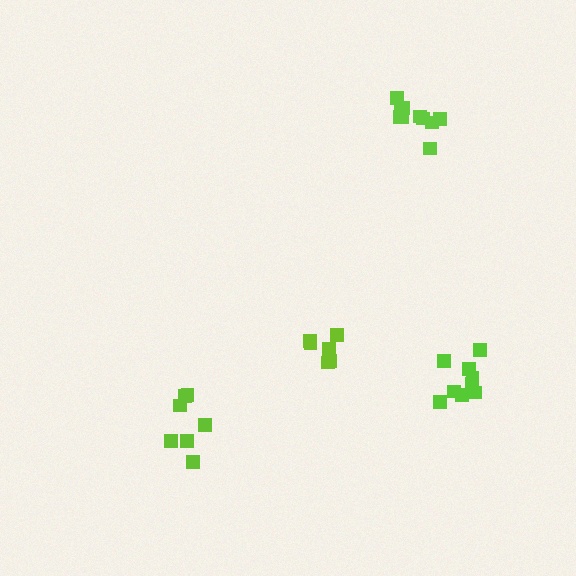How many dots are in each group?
Group 1: 7 dots, Group 2: 7 dots, Group 3: 11 dots, Group 4: 9 dots (34 total).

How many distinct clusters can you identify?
There are 4 distinct clusters.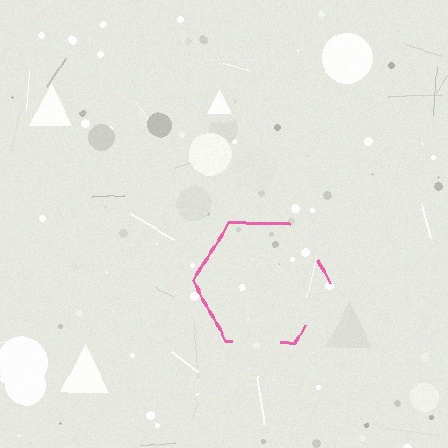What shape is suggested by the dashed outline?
The dashed outline suggests a hexagon.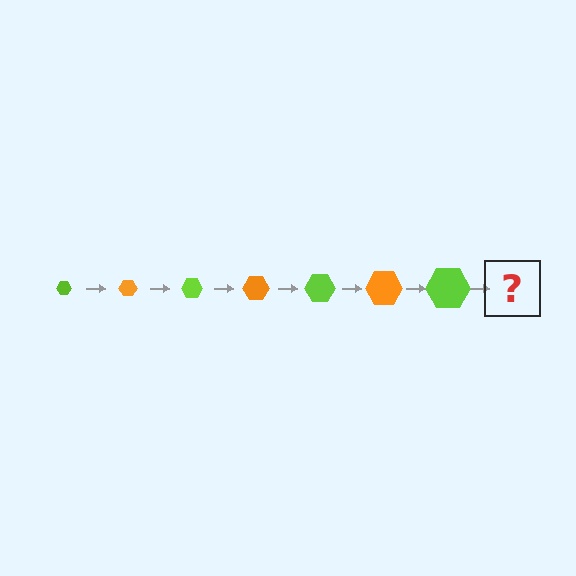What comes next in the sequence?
The next element should be an orange hexagon, larger than the previous one.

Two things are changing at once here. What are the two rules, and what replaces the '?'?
The two rules are that the hexagon grows larger each step and the color cycles through lime and orange. The '?' should be an orange hexagon, larger than the previous one.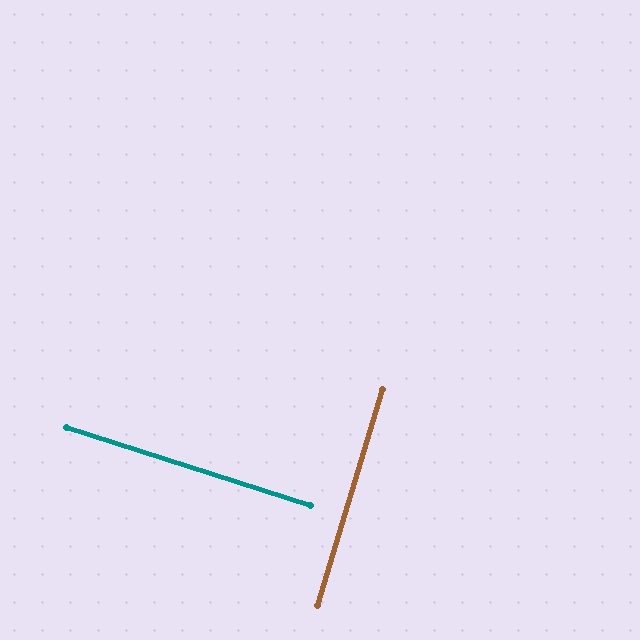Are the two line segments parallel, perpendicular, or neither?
Perpendicular — they meet at approximately 89°.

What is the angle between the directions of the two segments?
Approximately 89 degrees.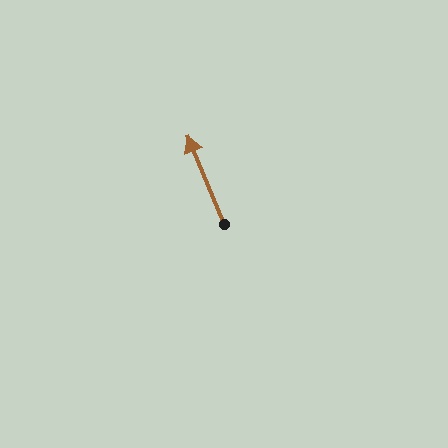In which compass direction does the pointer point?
North.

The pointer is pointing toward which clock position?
Roughly 11 o'clock.